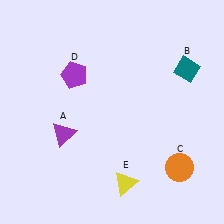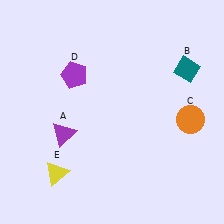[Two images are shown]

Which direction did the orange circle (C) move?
The orange circle (C) moved up.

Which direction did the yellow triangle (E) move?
The yellow triangle (E) moved left.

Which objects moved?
The objects that moved are: the orange circle (C), the yellow triangle (E).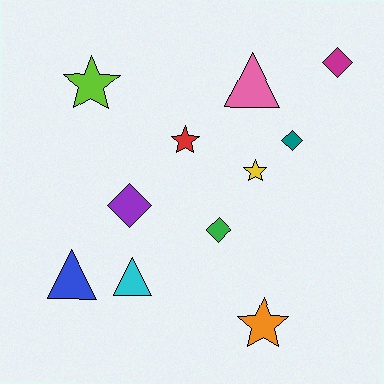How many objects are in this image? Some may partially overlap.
There are 11 objects.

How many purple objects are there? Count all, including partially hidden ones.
There is 1 purple object.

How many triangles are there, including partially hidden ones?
There are 3 triangles.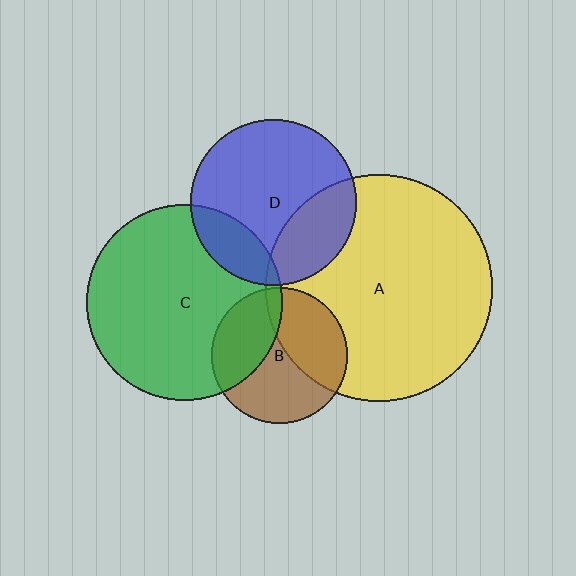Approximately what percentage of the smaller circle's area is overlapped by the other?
Approximately 20%.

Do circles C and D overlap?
Yes.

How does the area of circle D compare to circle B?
Approximately 1.5 times.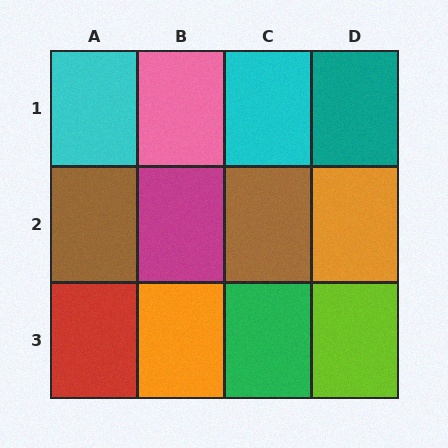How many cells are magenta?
1 cell is magenta.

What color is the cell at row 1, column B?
Pink.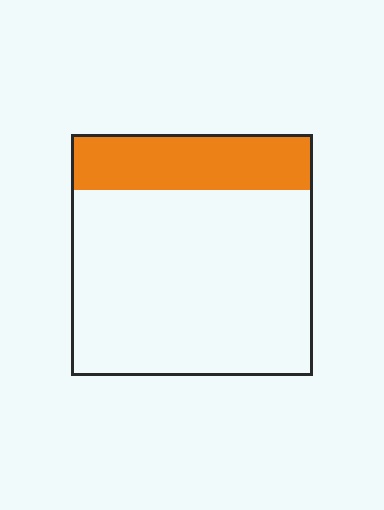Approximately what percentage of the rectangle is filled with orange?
Approximately 25%.